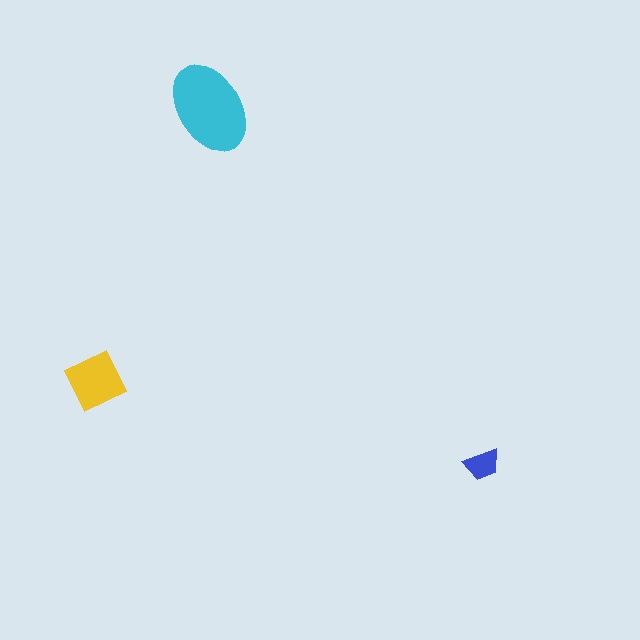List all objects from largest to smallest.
The cyan ellipse, the yellow square, the blue trapezoid.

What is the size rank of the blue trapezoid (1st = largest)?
3rd.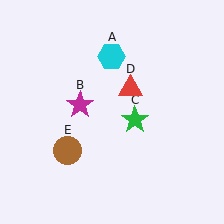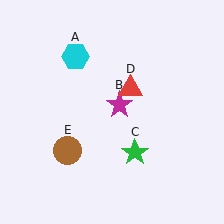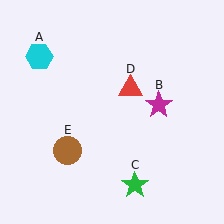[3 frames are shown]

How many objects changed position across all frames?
3 objects changed position: cyan hexagon (object A), magenta star (object B), green star (object C).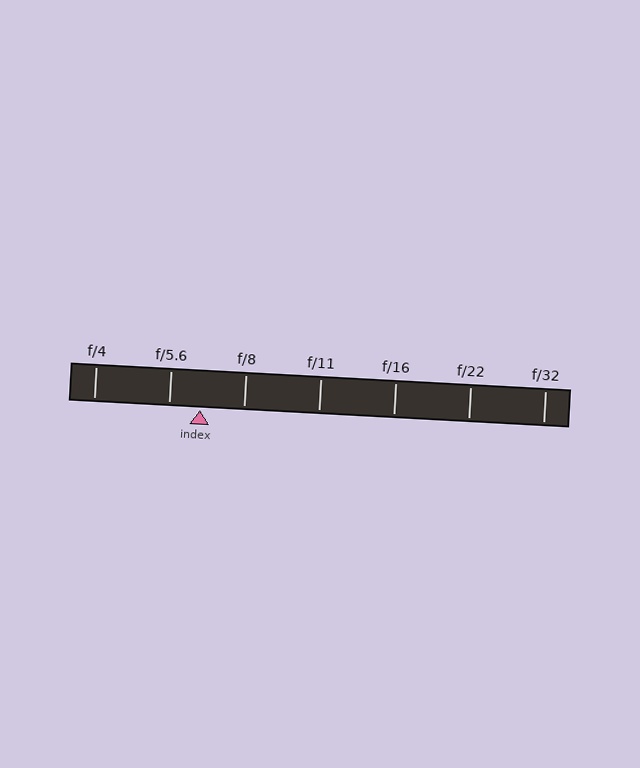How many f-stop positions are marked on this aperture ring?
There are 7 f-stop positions marked.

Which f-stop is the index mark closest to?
The index mark is closest to f/5.6.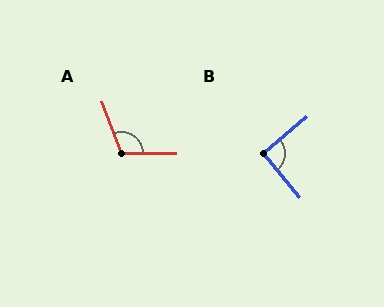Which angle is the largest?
A, at approximately 110 degrees.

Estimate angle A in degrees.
Approximately 110 degrees.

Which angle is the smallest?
B, at approximately 91 degrees.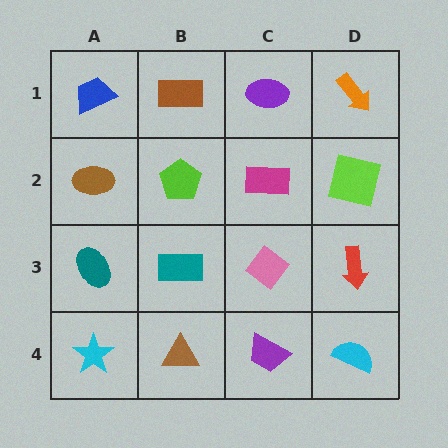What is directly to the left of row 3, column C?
A teal rectangle.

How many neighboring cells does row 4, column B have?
3.